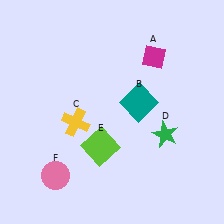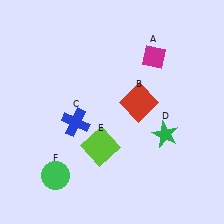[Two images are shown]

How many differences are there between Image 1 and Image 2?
There are 3 differences between the two images.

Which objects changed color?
B changed from teal to red. C changed from yellow to blue. F changed from pink to green.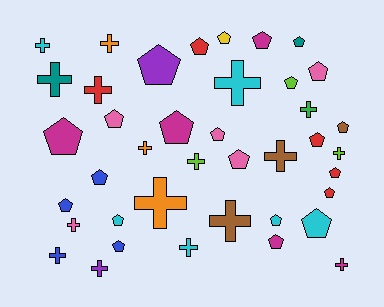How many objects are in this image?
There are 40 objects.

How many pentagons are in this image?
There are 23 pentagons.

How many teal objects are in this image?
There are 2 teal objects.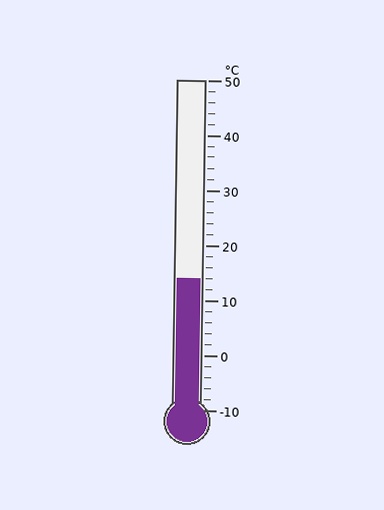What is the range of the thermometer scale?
The thermometer scale ranges from -10°C to 50°C.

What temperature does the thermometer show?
The thermometer shows approximately 14°C.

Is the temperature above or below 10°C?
The temperature is above 10°C.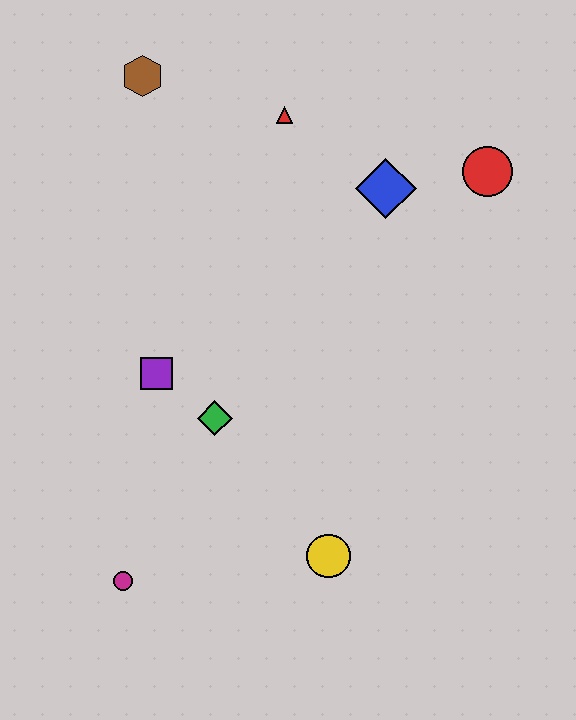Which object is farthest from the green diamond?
The red circle is farthest from the green diamond.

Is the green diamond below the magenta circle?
No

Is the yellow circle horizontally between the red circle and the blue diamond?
No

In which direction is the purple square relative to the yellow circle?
The purple square is above the yellow circle.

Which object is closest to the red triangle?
The blue diamond is closest to the red triangle.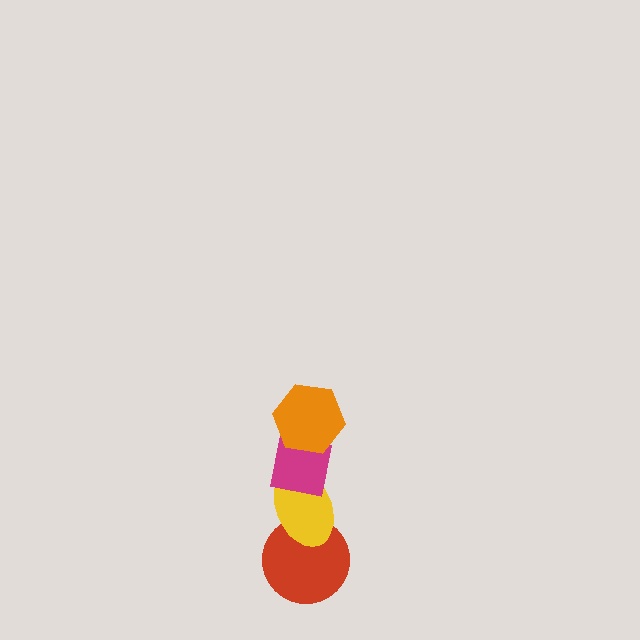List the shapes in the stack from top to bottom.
From top to bottom: the orange hexagon, the magenta square, the yellow ellipse, the red circle.